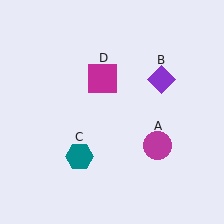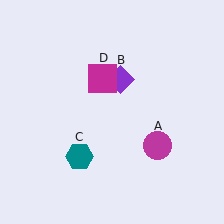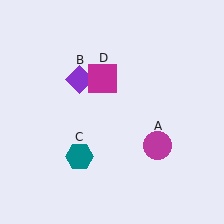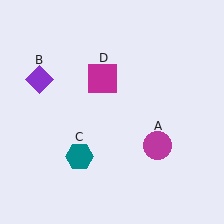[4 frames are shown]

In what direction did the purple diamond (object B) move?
The purple diamond (object B) moved left.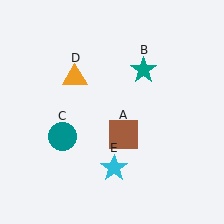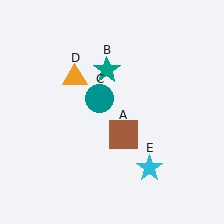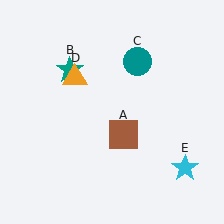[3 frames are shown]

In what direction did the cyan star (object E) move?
The cyan star (object E) moved right.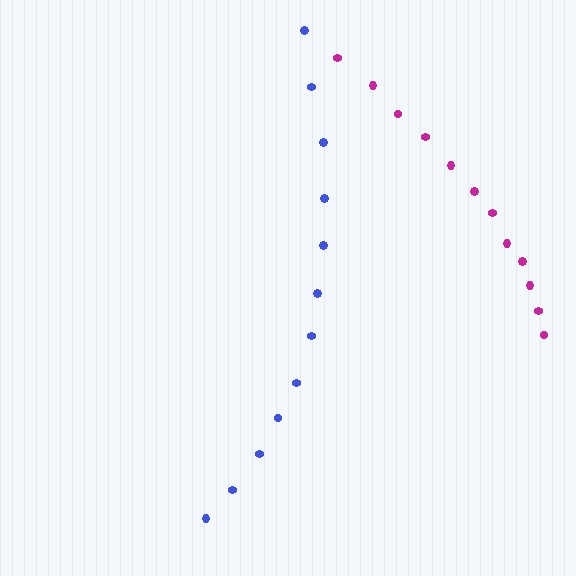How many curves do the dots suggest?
There are 2 distinct paths.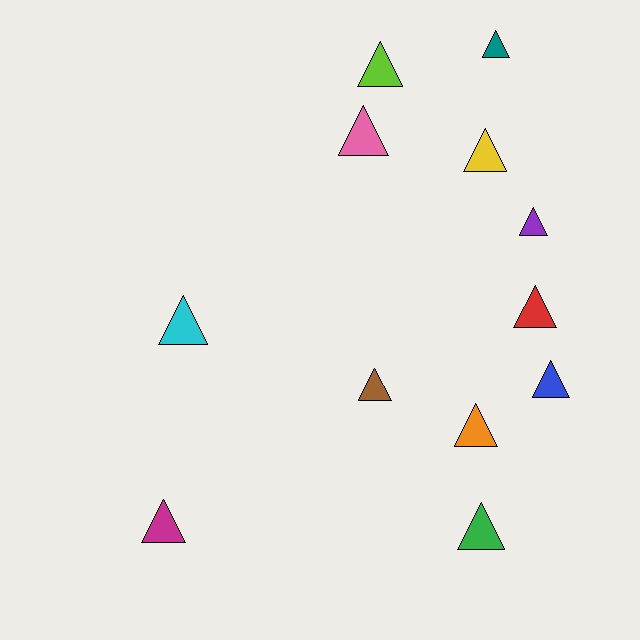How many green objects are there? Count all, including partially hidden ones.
There is 1 green object.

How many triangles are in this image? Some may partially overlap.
There are 12 triangles.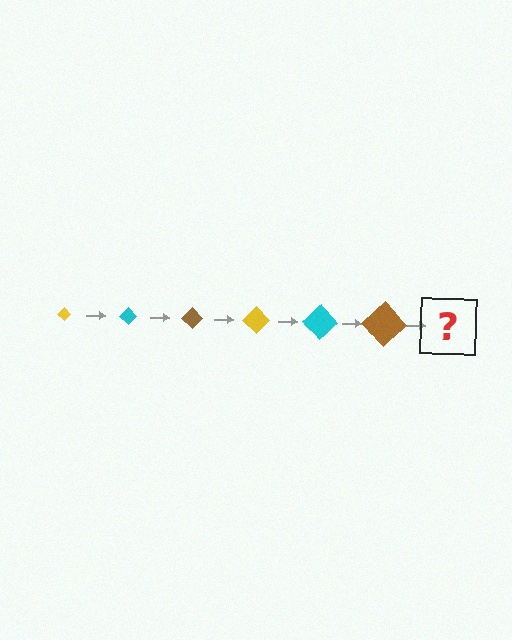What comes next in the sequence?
The next element should be a yellow diamond, larger than the previous one.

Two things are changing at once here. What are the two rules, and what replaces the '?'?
The two rules are that the diamond grows larger each step and the color cycles through yellow, cyan, and brown. The '?' should be a yellow diamond, larger than the previous one.